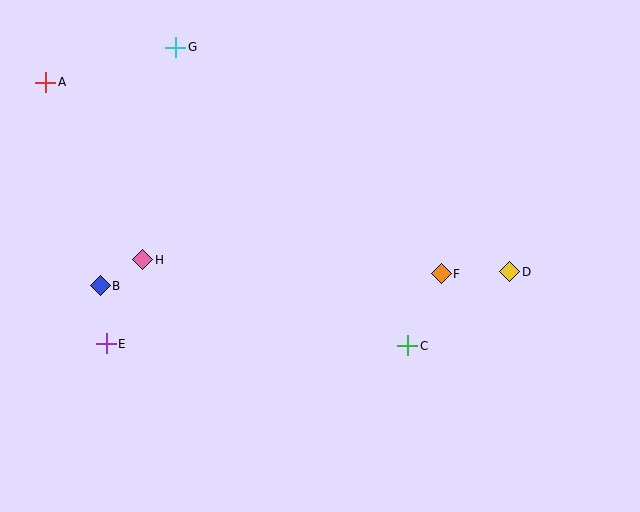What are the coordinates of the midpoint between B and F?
The midpoint between B and F is at (271, 280).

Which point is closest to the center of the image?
Point F at (441, 274) is closest to the center.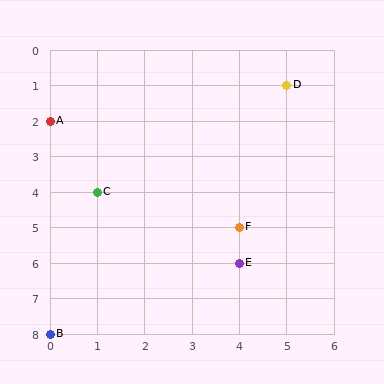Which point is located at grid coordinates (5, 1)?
Point D is at (5, 1).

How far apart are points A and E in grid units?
Points A and E are 4 columns and 4 rows apart (about 5.7 grid units diagonally).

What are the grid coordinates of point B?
Point B is at grid coordinates (0, 8).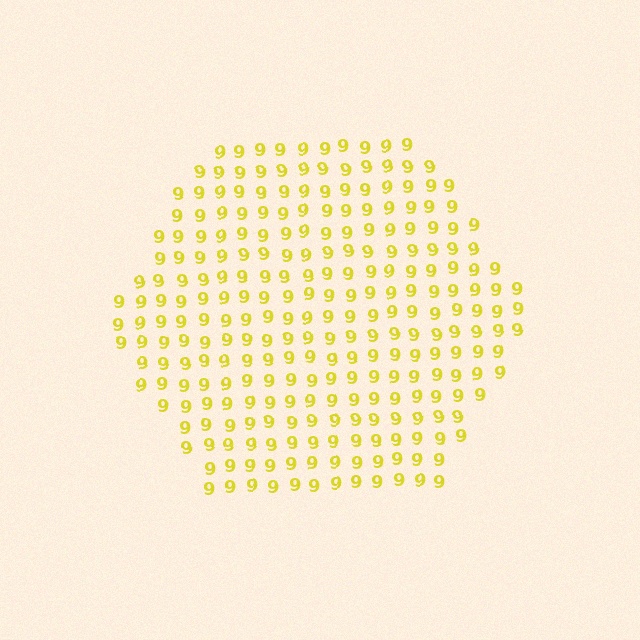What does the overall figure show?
The overall figure shows a hexagon.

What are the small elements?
The small elements are digit 9's.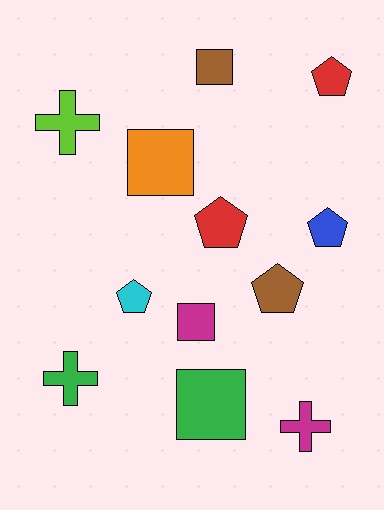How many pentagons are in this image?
There are 5 pentagons.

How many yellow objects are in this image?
There are no yellow objects.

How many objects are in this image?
There are 12 objects.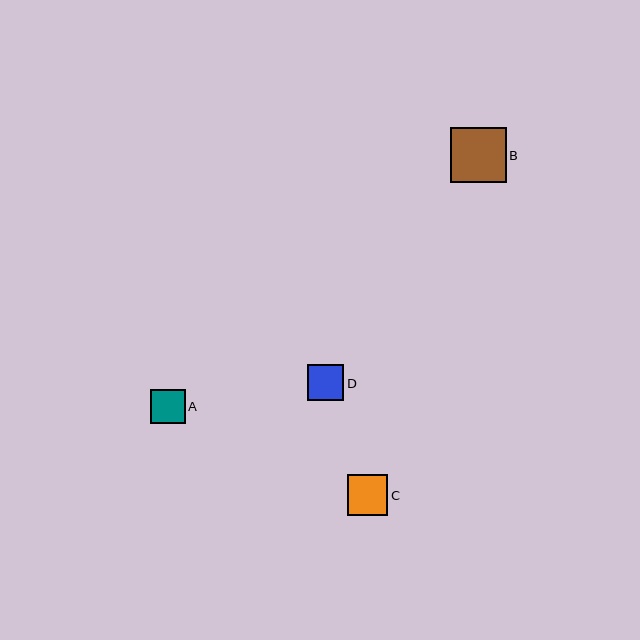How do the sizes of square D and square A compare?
Square D and square A are approximately the same size.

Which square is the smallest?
Square A is the smallest with a size of approximately 35 pixels.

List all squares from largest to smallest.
From largest to smallest: B, C, D, A.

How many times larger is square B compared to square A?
Square B is approximately 1.6 times the size of square A.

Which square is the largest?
Square B is the largest with a size of approximately 55 pixels.